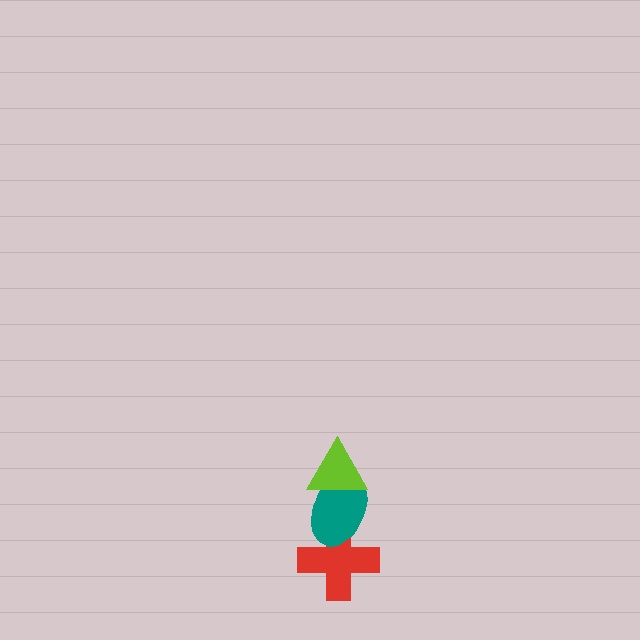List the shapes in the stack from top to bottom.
From top to bottom: the lime triangle, the teal ellipse, the red cross.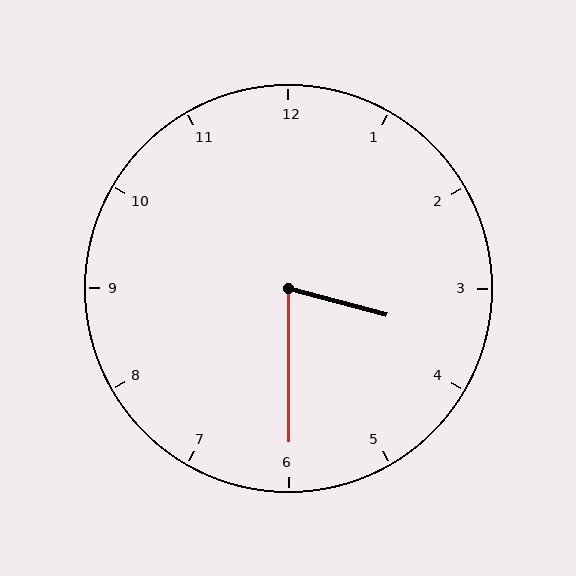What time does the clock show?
3:30.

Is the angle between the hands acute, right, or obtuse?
It is acute.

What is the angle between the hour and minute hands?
Approximately 75 degrees.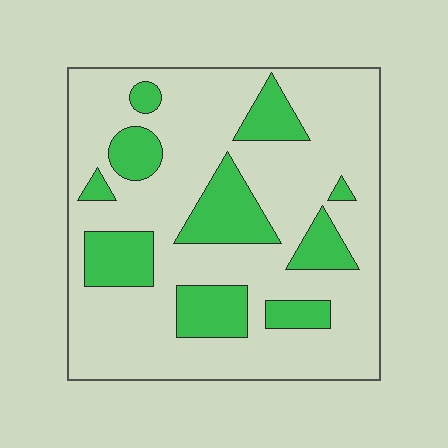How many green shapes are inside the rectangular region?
10.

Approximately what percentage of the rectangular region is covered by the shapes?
Approximately 25%.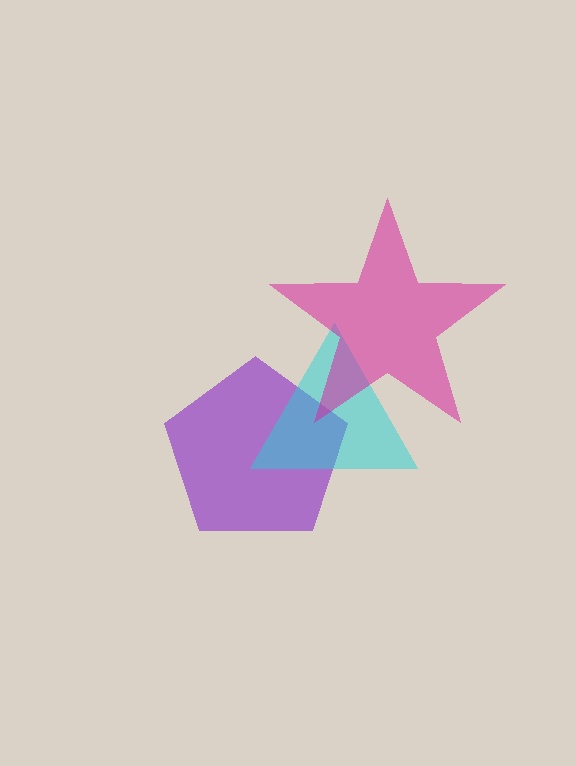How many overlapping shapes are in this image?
There are 3 overlapping shapes in the image.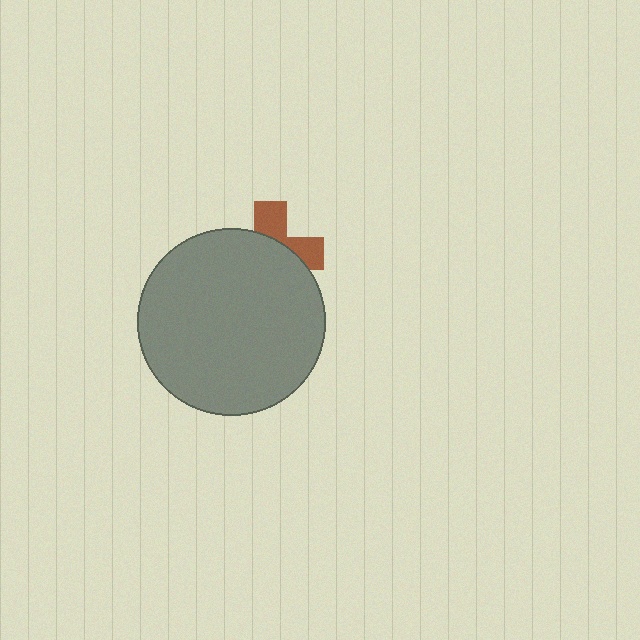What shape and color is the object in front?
The object in front is a gray circle.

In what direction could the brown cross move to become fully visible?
The brown cross could move up. That would shift it out from behind the gray circle entirely.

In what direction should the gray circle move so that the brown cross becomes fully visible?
The gray circle should move down. That is the shortest direction to clear the overlap and leave the brown cross fully visible.